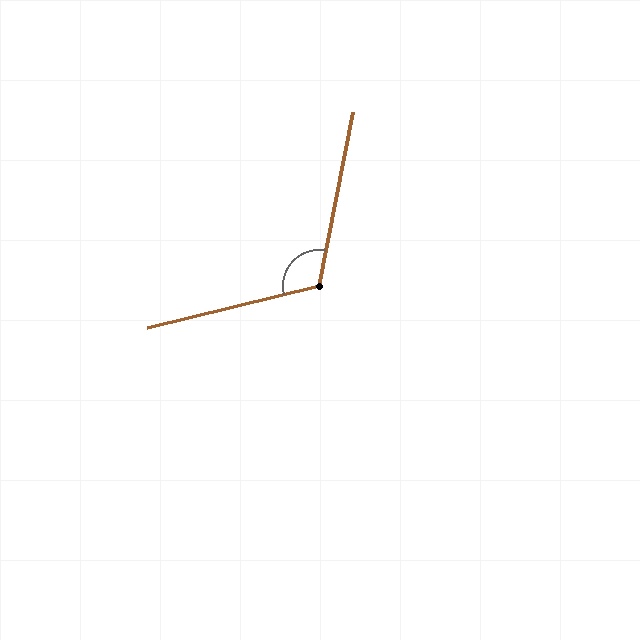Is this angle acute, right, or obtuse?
It is obtuse.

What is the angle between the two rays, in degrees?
Approximately 115 degrees.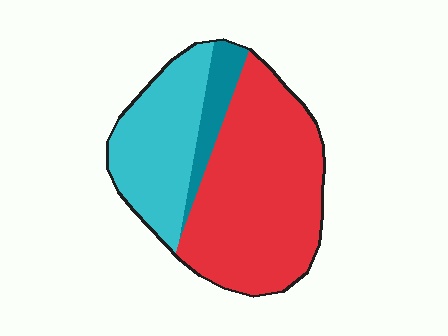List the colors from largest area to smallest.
From largest to smallest: red, cyan, teal.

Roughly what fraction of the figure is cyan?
Cyan takes up between a sixth and a third of the figure.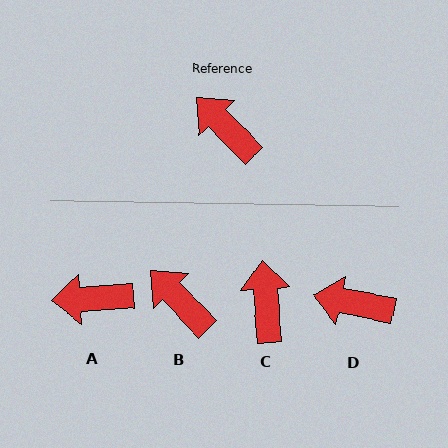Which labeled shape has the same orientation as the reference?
B.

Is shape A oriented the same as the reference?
No, it is off by about 49 degrees.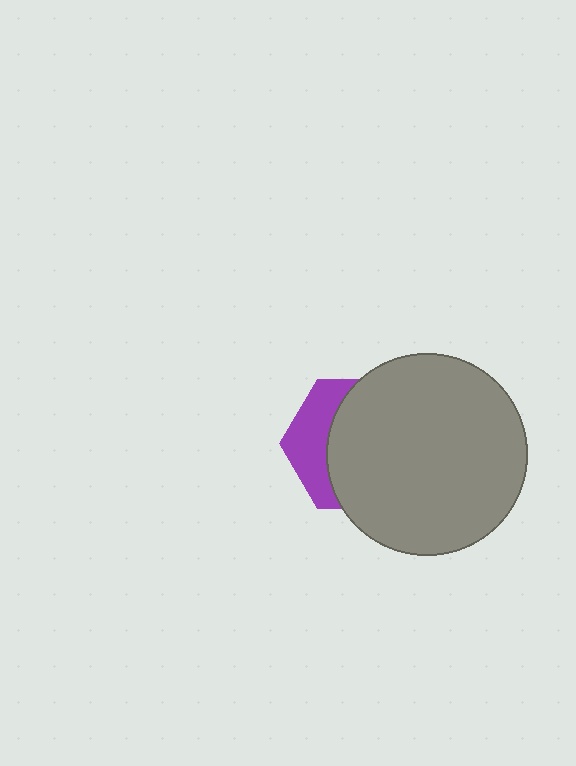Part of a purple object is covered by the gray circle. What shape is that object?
It is a hexagon.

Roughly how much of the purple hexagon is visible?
A small part of it is visible (roughly 32%).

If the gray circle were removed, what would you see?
You would see the complete purple hexagon.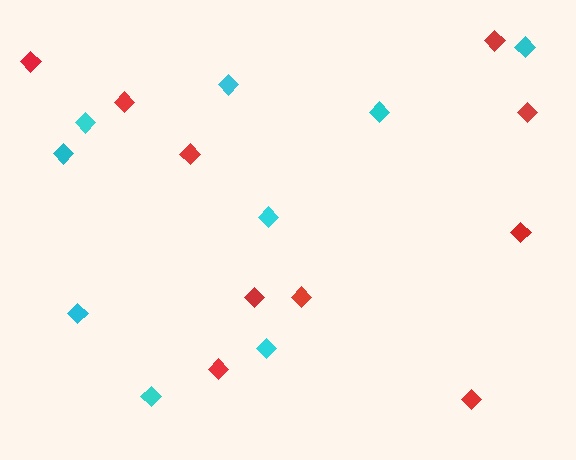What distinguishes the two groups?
There are 2 groups: one group of red diamonds (10) and one group of cyan diamonds (9).